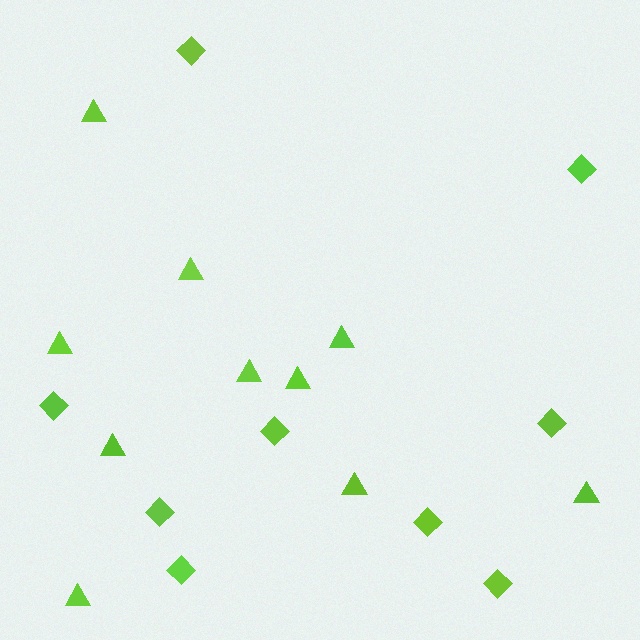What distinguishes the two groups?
There are 2 groups: one group of triangles (10) and one group of diamonds (9).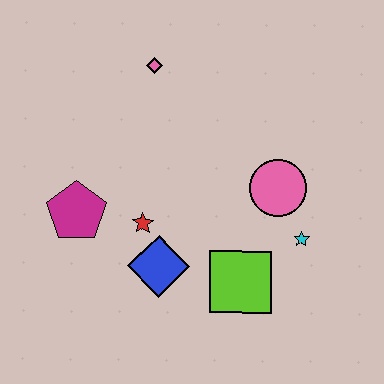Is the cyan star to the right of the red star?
Yes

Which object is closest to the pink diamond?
The red star is closest to the pink diamond.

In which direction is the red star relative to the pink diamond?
The red star is below the pink diamond.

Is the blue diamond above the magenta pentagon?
No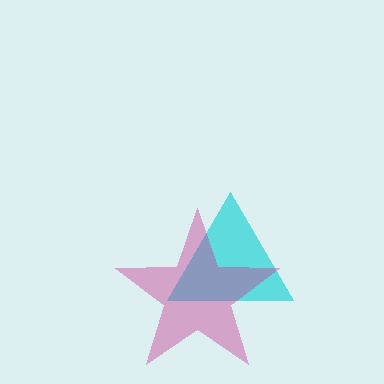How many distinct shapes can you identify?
There are 2 distinct shapes: a cyan triangle, a magenta star.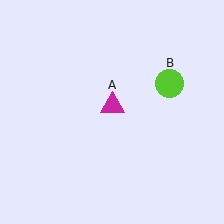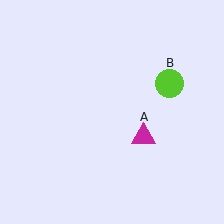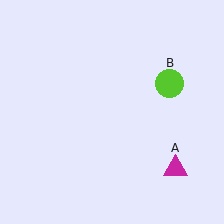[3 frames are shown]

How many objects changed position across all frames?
1 object changed position: magenta triangle (object A).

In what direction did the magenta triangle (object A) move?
The magenta triangle (object A) moved down and to the right.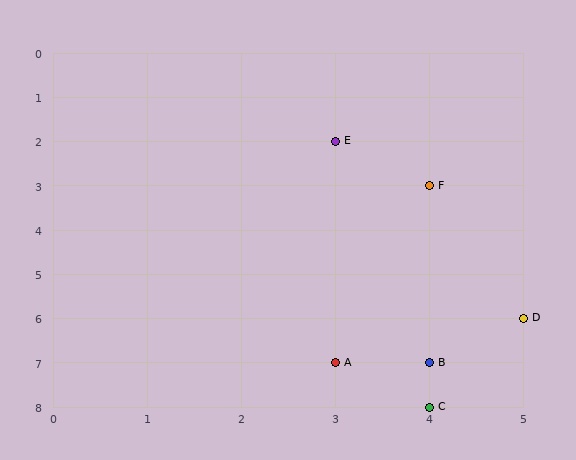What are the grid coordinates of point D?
Point D is at grid coordinates (5, 6).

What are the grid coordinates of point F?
Point F is at grid coordinates (4, 3).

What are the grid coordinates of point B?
Point B is at grid coordinates (4, 7).